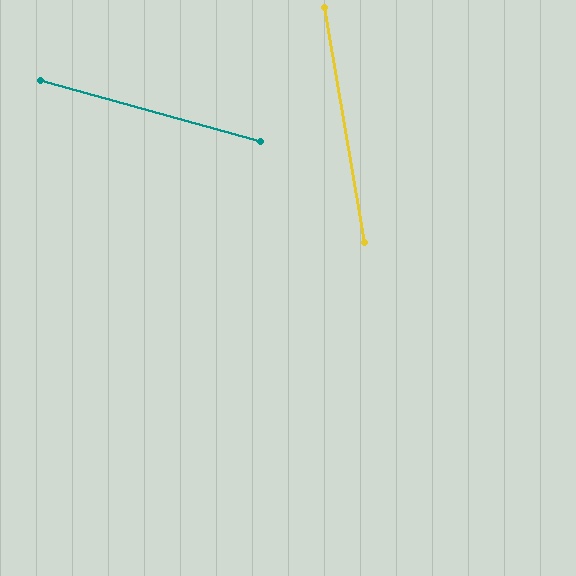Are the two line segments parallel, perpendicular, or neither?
Neither parallel nor perpendicular — they differ by about 65°.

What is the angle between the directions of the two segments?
Approximately 65 degrees.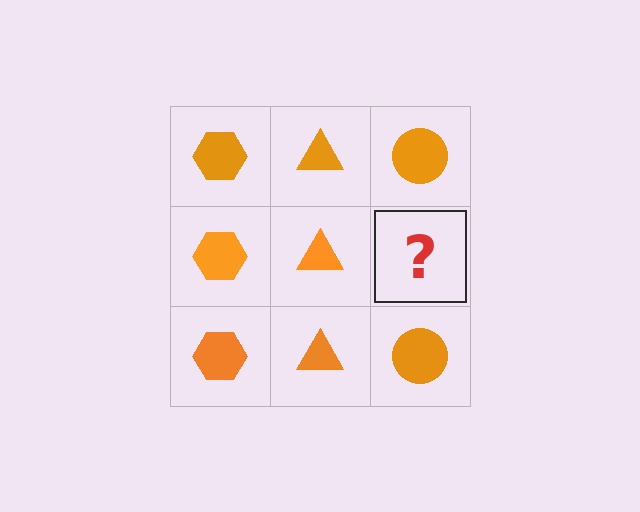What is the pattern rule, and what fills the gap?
The rule is that each column has a consistent shape. The gap should be filled with an orange circle.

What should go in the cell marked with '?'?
The missing cell should contain an orange circle.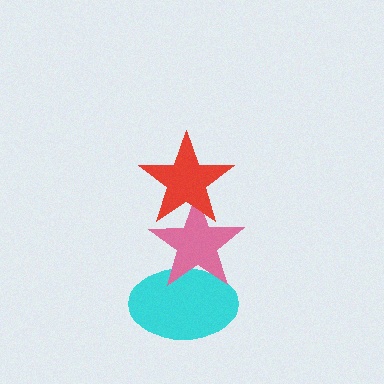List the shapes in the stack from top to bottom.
From top to bottom: the red star, the pink star, the cyan ellipse.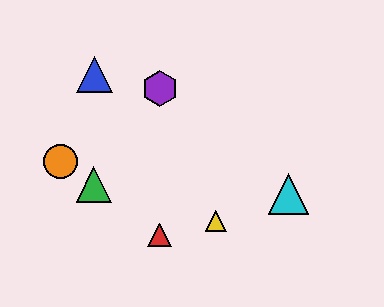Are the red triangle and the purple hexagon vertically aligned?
Yes, both are at x≈160.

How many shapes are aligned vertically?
2 shapes (the red triangle, the purple hexagon) are aligned vertically.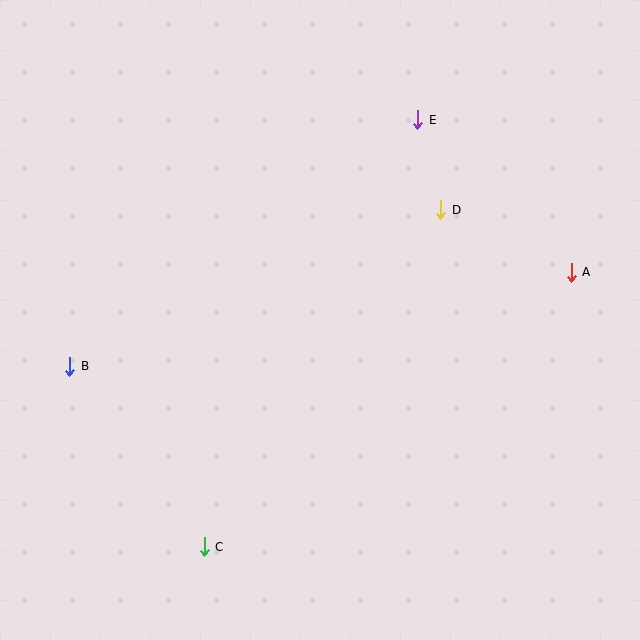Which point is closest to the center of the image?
Point D at (441, 210) is closest to the center.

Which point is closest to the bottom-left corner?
Point C is closest to the bottom-left corner.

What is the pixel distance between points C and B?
The distance between C and B is 225 pixels.